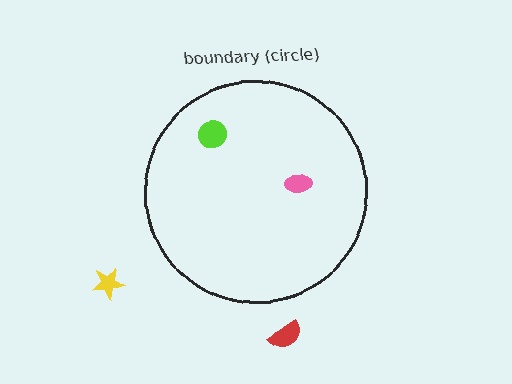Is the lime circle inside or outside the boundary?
Inside.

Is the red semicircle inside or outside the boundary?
Outside.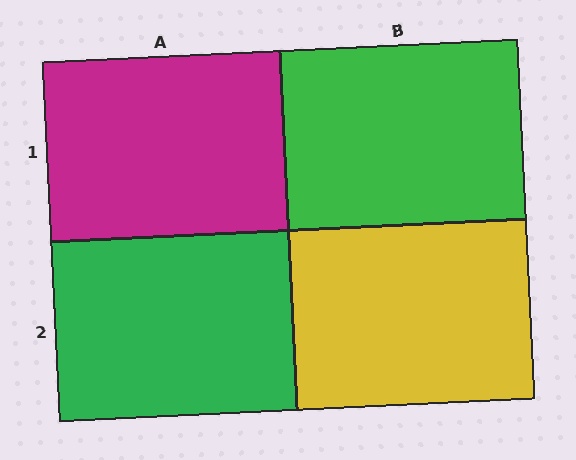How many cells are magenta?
1 cell is magenta.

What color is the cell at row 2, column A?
Green.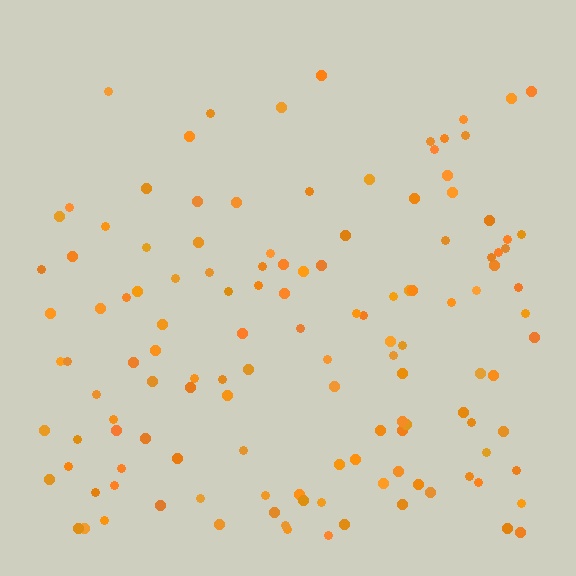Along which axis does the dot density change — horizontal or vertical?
Vertical.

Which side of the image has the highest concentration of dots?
The bottom.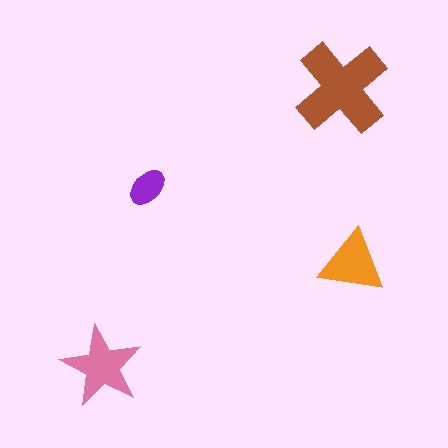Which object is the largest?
The brown cross.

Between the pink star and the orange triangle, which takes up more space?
The pink star.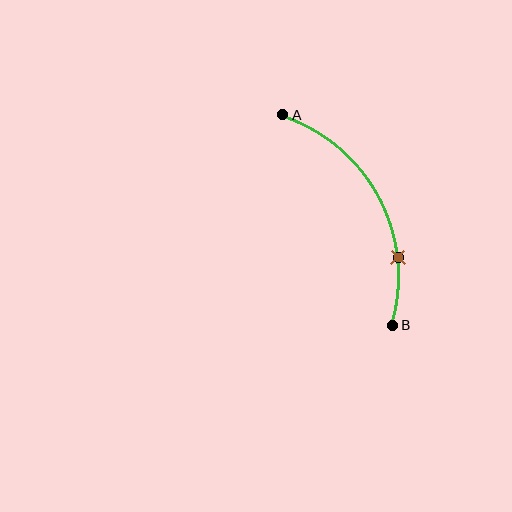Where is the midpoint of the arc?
The arc midpoint is the point on the curve farthest from the straight line joining A and B. It sits to the right of that line.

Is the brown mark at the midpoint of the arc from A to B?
No. The brown mark lies on the arc but is closer to endpoint B. The arc midpoint would be at the point on the curve equidistant along the arc from both A and B.